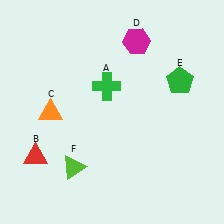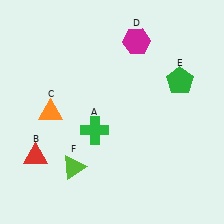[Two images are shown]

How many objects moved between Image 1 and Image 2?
1 object moved between the two images.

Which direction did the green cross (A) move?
The green cross (A) moved down.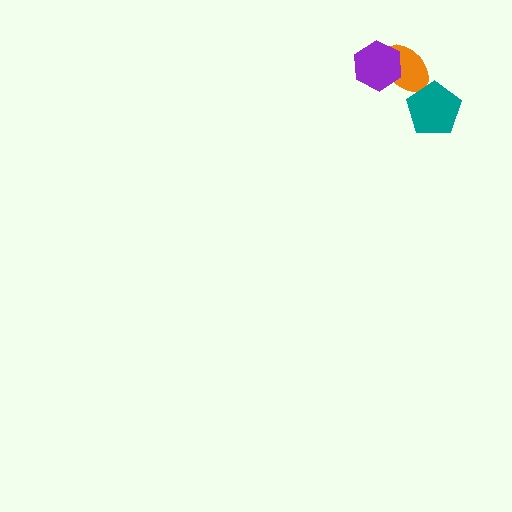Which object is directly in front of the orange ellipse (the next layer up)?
The teal pentagon is directly in front of the orange ellipse.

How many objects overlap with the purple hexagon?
1 object overlaps with the purple hexagon.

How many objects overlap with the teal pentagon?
1 object overlaps with the teal pentagon.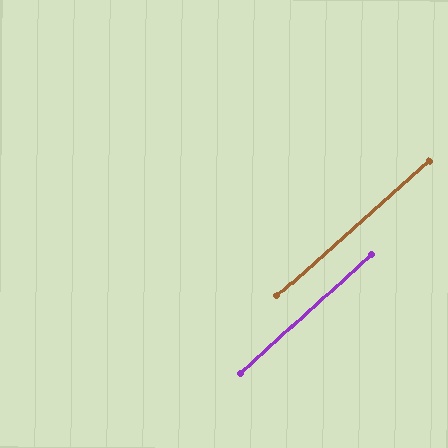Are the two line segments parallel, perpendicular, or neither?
Parallel — their directions differ by only 1.4°.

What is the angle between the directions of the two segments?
Approximately 1 degree.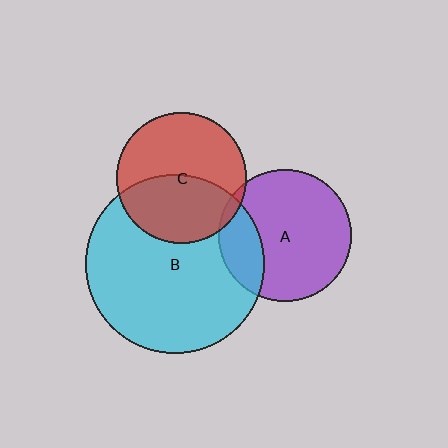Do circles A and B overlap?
Yes.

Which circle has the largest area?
Circle B (cyan).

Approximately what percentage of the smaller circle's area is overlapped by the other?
Approximately 25%.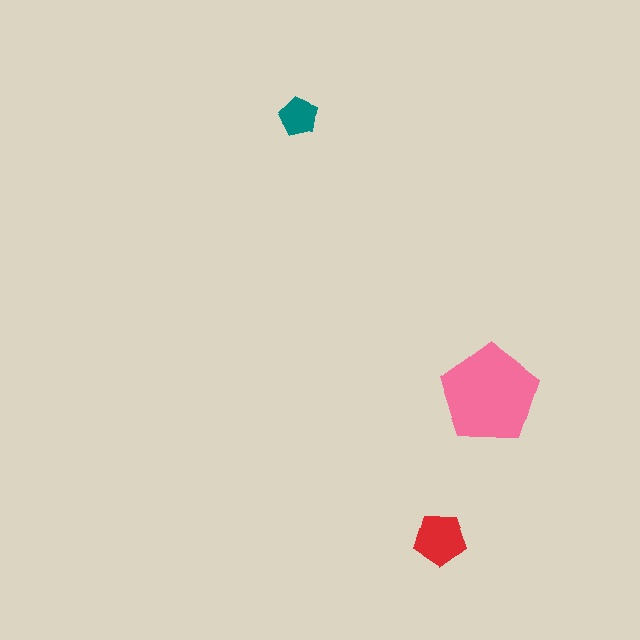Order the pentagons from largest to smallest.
the pink one, the red one, the teal one.